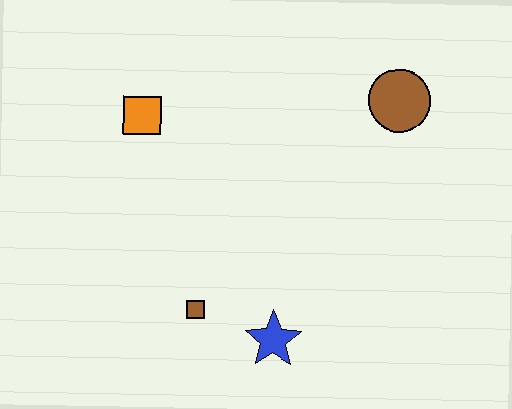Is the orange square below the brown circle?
Yes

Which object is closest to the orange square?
The brown square is closest to the orange square.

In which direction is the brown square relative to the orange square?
The brown square is below the orange square.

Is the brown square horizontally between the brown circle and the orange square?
Yes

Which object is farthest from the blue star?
The brown circle is farthest from the blue star.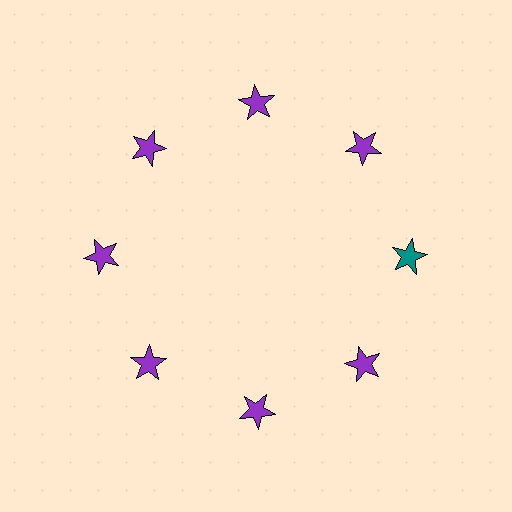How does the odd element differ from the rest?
It has a different color: teal instead of purple.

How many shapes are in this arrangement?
There are 8 shapes arranged in a ring pattern.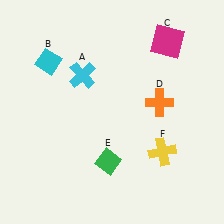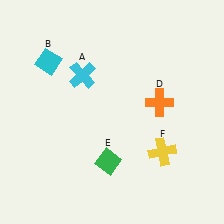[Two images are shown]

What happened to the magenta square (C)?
The magenta square (C) was removed in Image 2. It was in the top-right area of Image 1.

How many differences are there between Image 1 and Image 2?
There is 1 difference between the two images.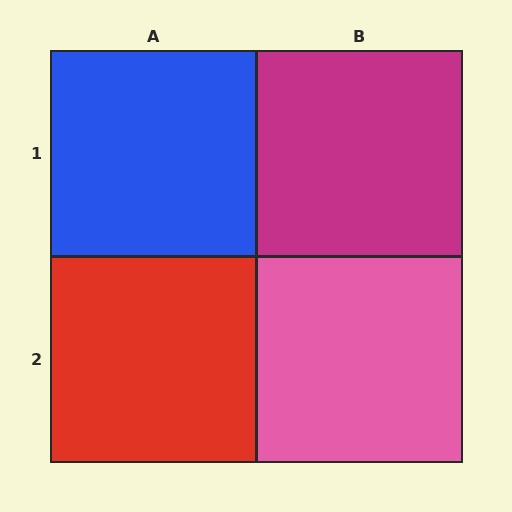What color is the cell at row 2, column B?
Pink.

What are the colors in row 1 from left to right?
Blue, magenta.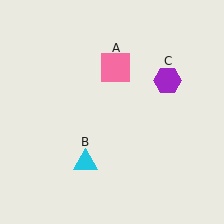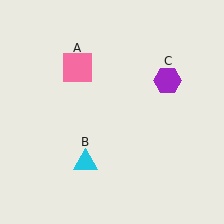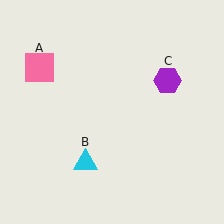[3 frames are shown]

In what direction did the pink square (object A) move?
The pink square (object A) moved left.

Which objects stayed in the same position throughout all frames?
Cyan triangle (object B) and purple hexagon (object C) remained stationary.